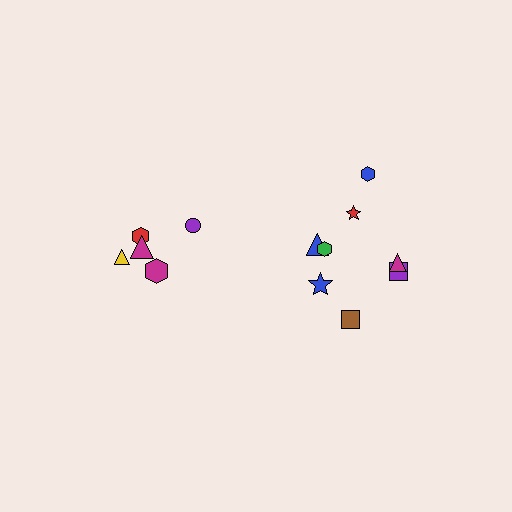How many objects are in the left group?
There are 5 objects.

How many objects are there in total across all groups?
There are 13 objects.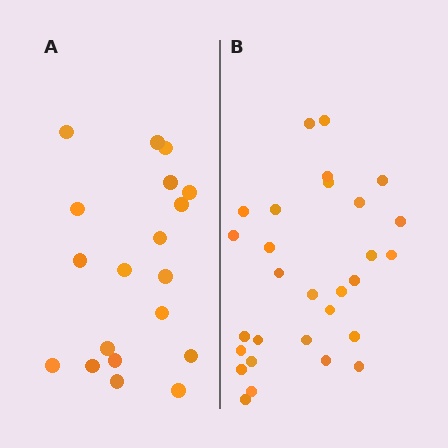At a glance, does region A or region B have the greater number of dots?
Region B (the right region) has more dots.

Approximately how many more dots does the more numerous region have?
Region B has roughly 10 or so more dots than region A.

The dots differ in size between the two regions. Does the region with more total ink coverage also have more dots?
No. Region A has more total ink coverage because its dots are larger, but region B actually contains more individual dots. Total area can be misleading — the number of items is what matters here.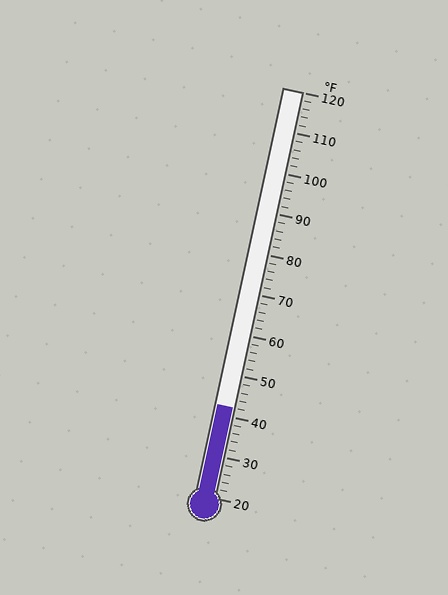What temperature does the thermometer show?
The thermometer shows approximately 42°F.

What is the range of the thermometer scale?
The thermometer scale ranges from 20°F to 120°F.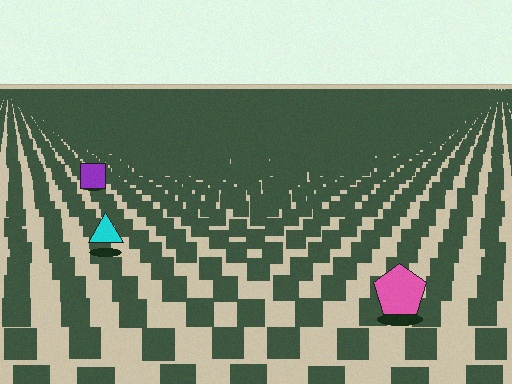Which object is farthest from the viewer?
The purple square is farthest from the viewer. It appears smaller and the ground texture around it is denser.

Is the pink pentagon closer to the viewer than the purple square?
Yes. The pink pentagon is closer — you can tell from the texture gradient: the ground texture is coarser near it.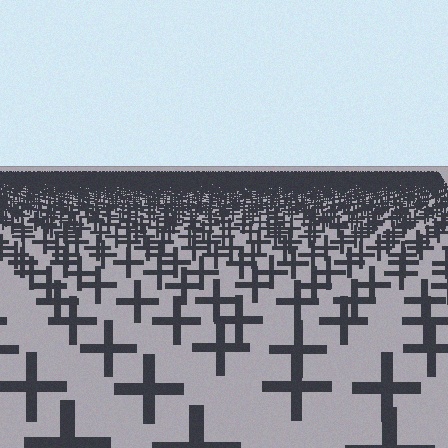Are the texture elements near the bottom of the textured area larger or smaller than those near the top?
Larger. Near the bottom, elements are closer to the viewer and appear at a bigger on-screen size.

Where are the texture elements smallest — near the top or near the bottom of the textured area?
Near the top.